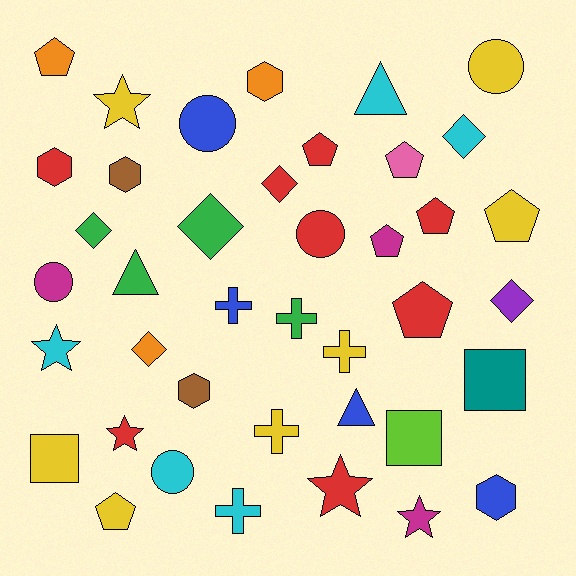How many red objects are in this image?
There are 8 red objects.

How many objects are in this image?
There are 40 objects.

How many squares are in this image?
There are 3 squares.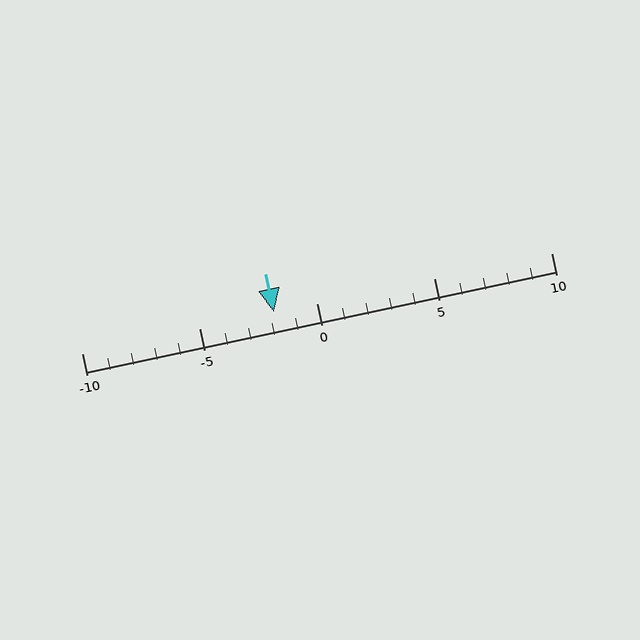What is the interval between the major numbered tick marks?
The major tick marks are spaced 5 units apart.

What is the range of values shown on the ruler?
The ruler shows values from -10 to 10.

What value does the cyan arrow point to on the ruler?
The cyan arrow points to approximately -2.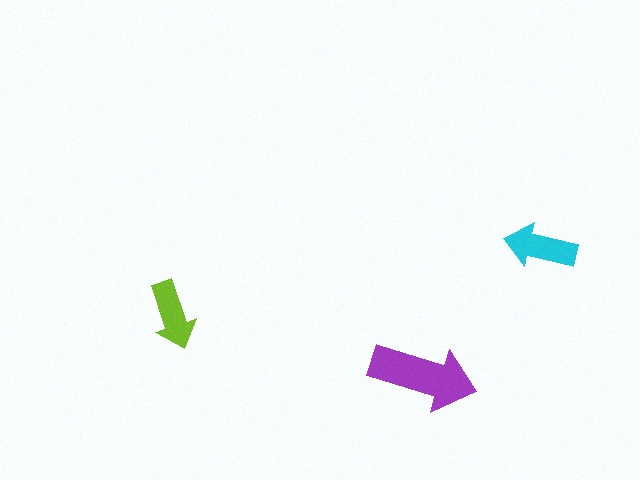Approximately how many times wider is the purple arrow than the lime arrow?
About 1.5 times wider.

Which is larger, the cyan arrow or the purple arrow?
The purple one.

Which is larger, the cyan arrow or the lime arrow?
The cyan one.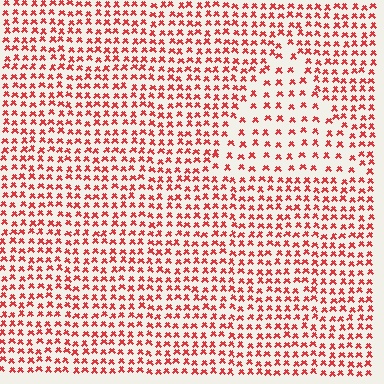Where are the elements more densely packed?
The elements are more densely packed outside the triangle boundary.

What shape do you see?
I see a triangle.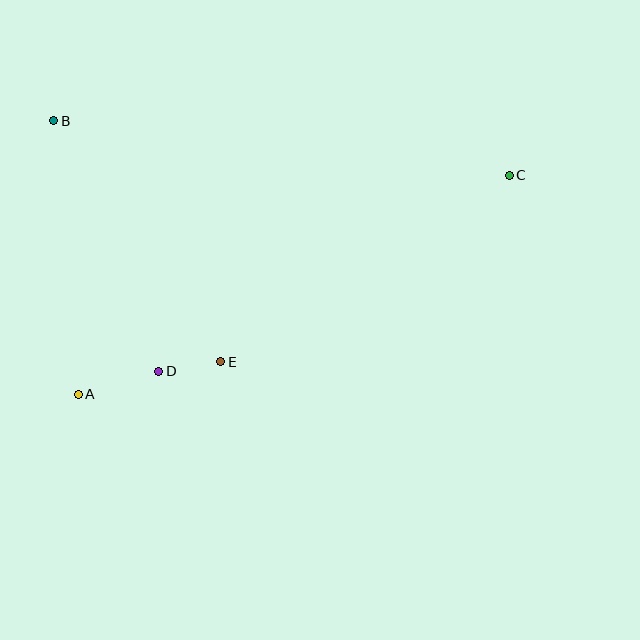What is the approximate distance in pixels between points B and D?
The distance between B and D is approximately 271 pixels.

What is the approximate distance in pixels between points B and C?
The distance between B and C is approximately 459 pixels.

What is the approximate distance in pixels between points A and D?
The distance between A and D is approximately 84 pixels.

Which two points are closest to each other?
Points D and E are closest to each other.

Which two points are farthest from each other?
Points A and C are farthest from each other.